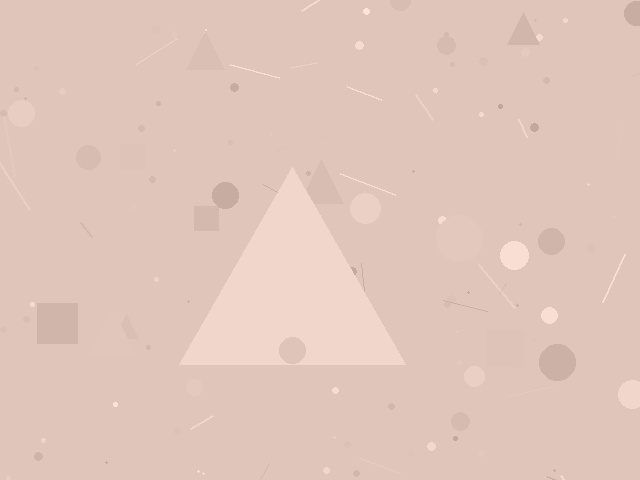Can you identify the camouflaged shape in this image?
The camouflaged shape is a triangle.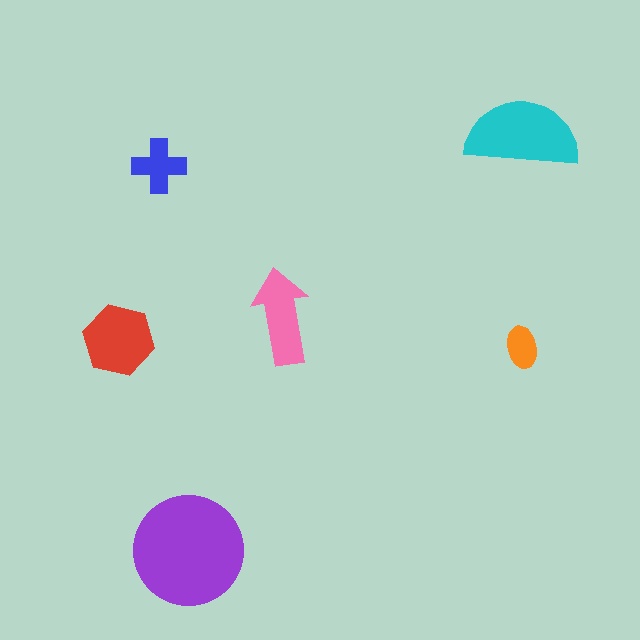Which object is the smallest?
The orange ellipse.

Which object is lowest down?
The purple circle is bottommost.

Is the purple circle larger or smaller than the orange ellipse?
Larger.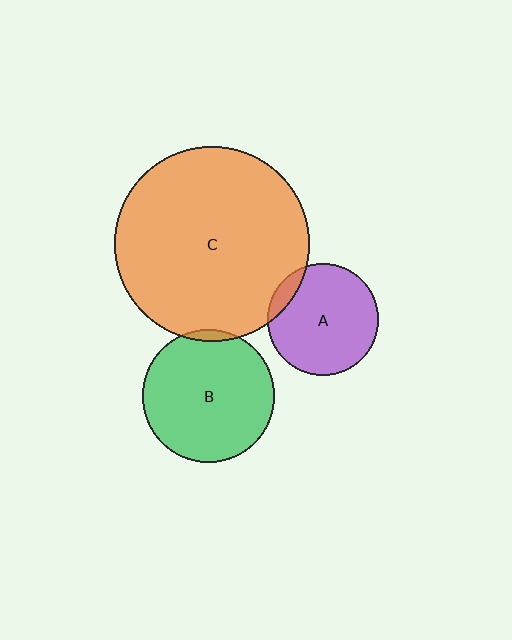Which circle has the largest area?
Circle C (orange).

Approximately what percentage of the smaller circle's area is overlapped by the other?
Approximately 5%.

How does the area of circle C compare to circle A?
Approximately 3.1 times.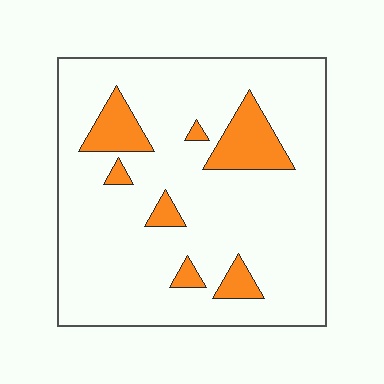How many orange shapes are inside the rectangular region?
7.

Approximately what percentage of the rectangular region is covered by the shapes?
Approximately 15%.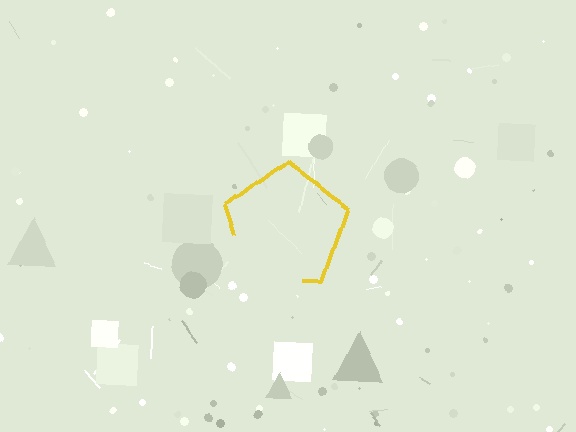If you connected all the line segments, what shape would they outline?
They would outline a pentagon.